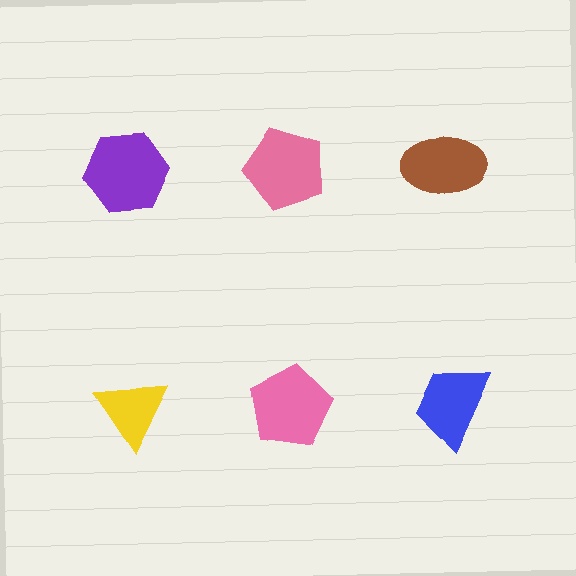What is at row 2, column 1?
A yellow triangle.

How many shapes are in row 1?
3 shapes.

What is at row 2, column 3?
A blue trapezoid.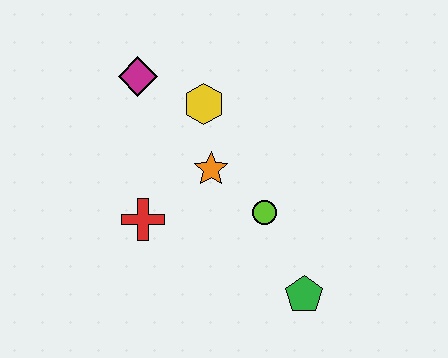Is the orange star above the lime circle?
Yes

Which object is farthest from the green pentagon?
The magenta diamond is farthest from the green pentagon.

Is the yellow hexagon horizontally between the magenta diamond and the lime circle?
Yes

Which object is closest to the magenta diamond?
The yellow hexagon is closest to the magenta diamond.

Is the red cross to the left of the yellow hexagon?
Yes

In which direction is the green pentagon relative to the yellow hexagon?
The green pentagon is below the yellow hexagon.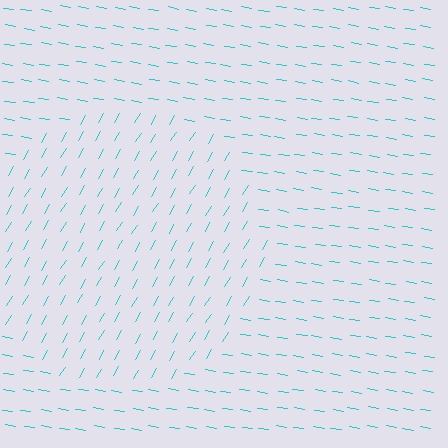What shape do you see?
I see a circle.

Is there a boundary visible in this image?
Yes, there is a texture boundary formed by a change in line orientation.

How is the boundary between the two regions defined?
The boundary is defined purely by a change in line orientation (approximately 69 degrees difference). All lines are the same color and thickness.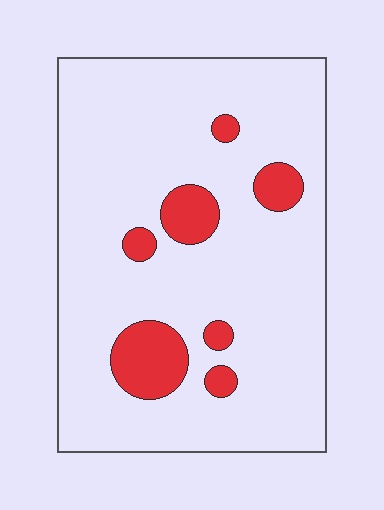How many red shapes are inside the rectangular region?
7.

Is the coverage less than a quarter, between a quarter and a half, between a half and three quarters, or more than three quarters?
Less than a quarter.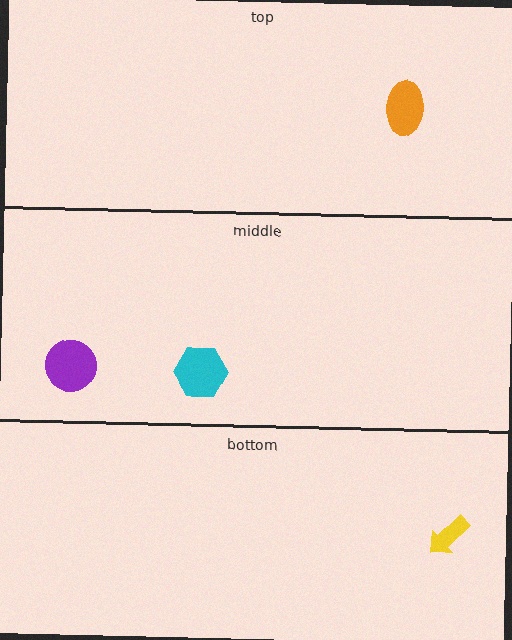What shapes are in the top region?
The orange ellipse.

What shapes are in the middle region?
The cyan hexagon, the purple circle.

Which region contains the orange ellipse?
The top region.